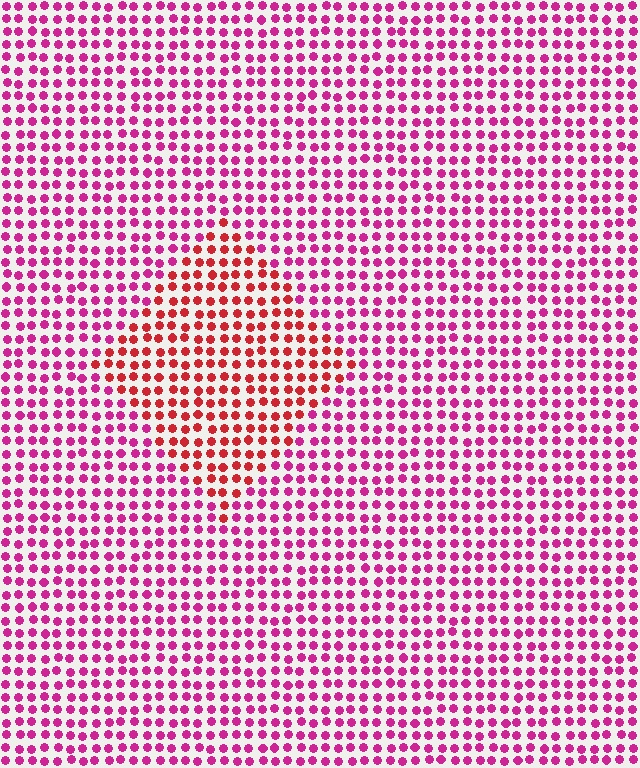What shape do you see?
I see a diamond.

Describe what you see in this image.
The image is filled with small magenta elements in a uniform arrangement. A diamond-shaped region is visible where the elements are tinted to a slightly different hue, forming a subtle color boundary.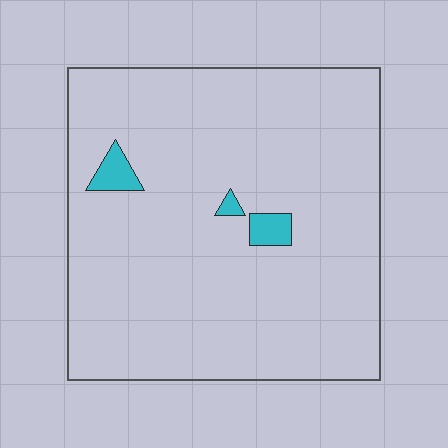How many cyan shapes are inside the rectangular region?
3.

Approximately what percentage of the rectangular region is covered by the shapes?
Approximately 5%.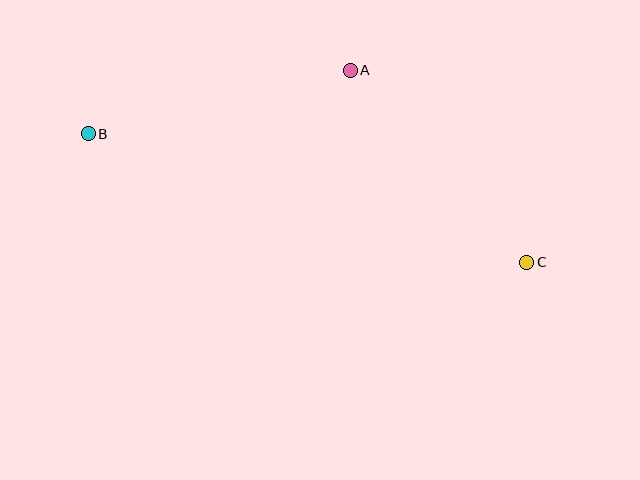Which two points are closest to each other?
Points A and C are closest to each other.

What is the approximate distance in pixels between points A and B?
The distance between A and B is approximately 270 pixels.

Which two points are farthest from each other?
Points B and C are farthest from each other.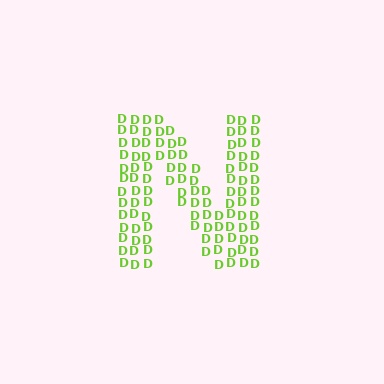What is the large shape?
The large shape is the letter N.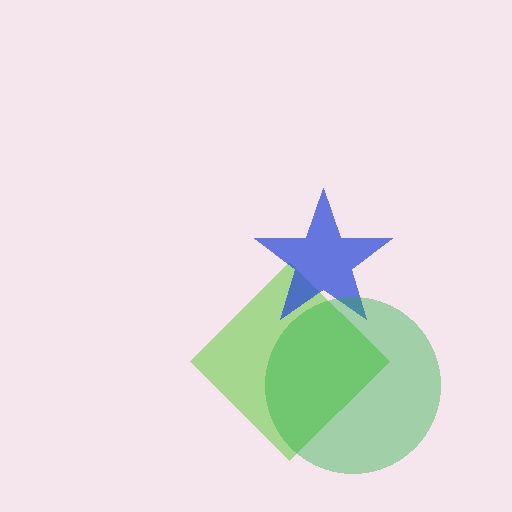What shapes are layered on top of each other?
The layered shapes are: a lime diamond, a blue star, a green circle.